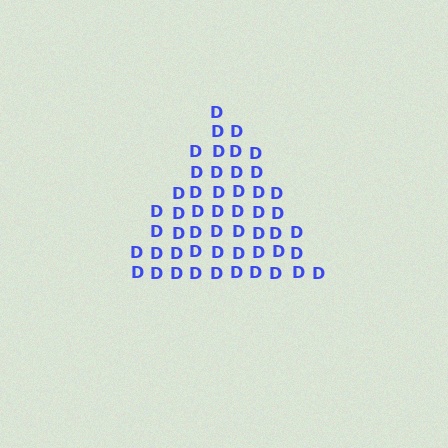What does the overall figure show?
The overall figure shows a triangle.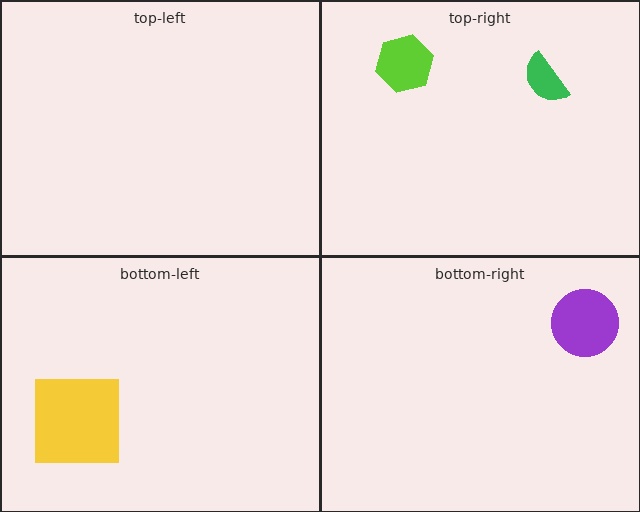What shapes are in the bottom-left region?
The yellow square.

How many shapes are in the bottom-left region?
1.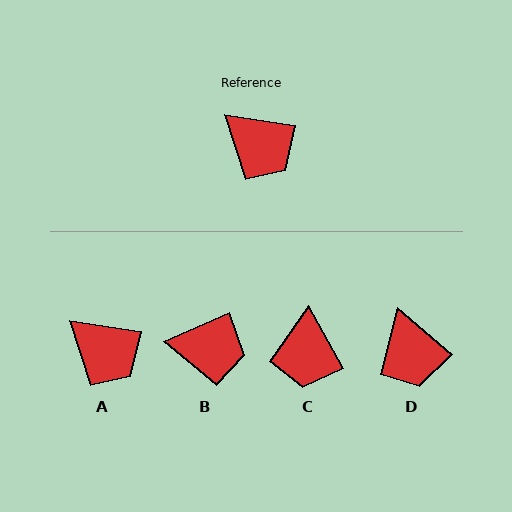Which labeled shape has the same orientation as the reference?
A.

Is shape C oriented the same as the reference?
No, it is off by about 52 degrees.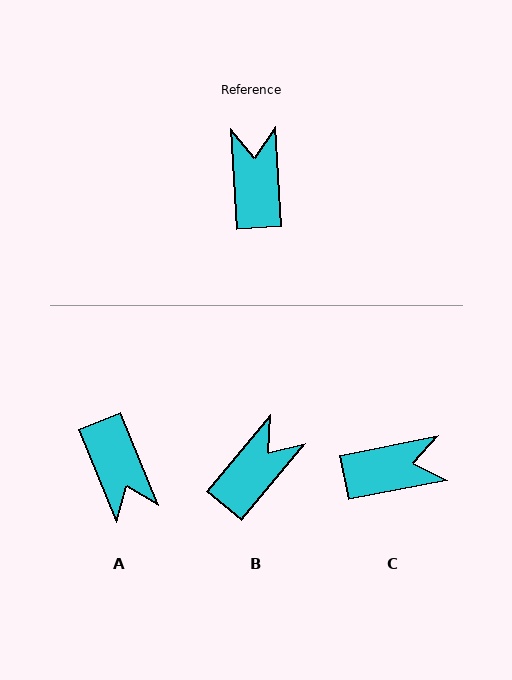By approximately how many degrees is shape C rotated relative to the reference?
Approximately 82 degrees clockwise.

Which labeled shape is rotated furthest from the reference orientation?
A, about 161 degrees away.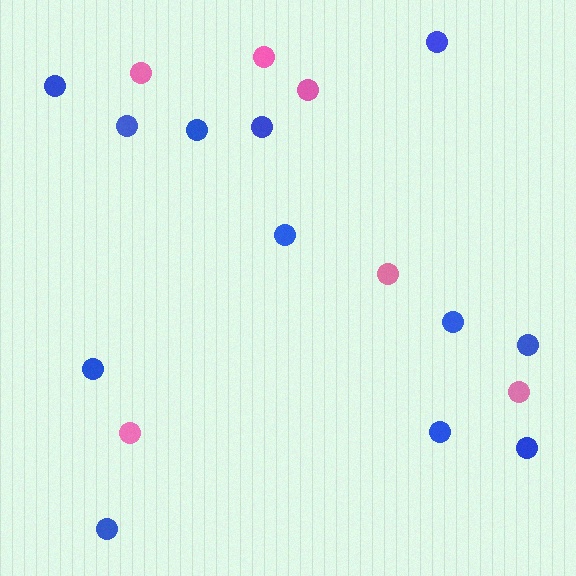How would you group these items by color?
There are 2 groups: one group of pink circles (6) and one group of blue circles (12).